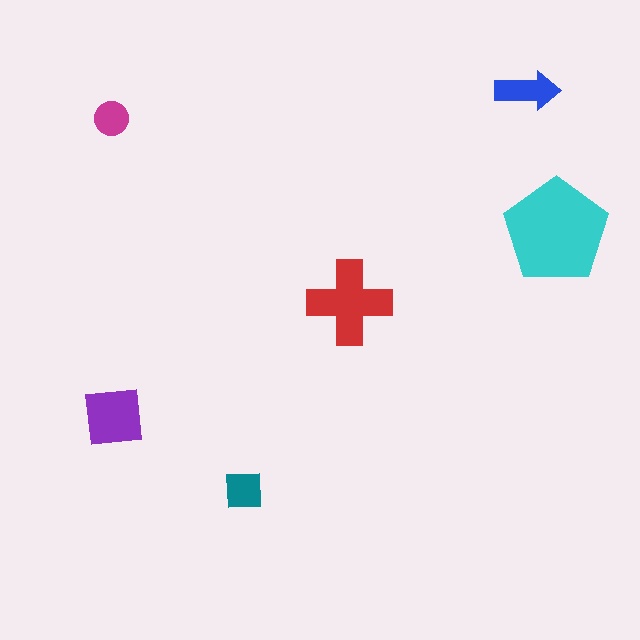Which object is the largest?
The cyan pentagon.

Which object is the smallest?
The magenta circle.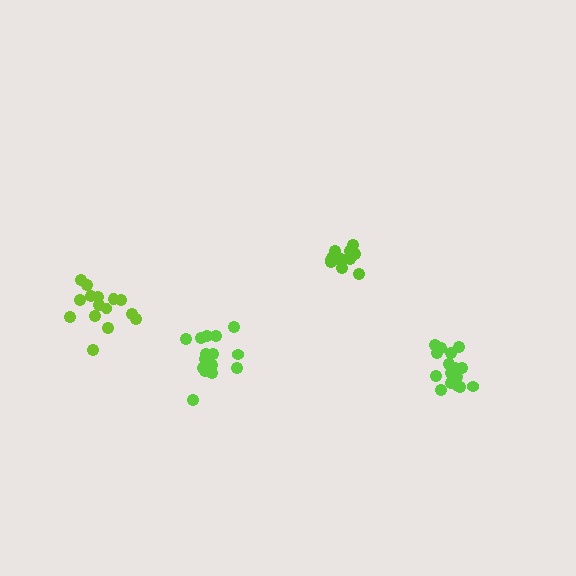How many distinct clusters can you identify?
There are 4 distinct clusters.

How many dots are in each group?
Group 1: 16 dots, Group 2: 12 dots, Group 3: 15 dots, Group 4: 16 dots (59 total).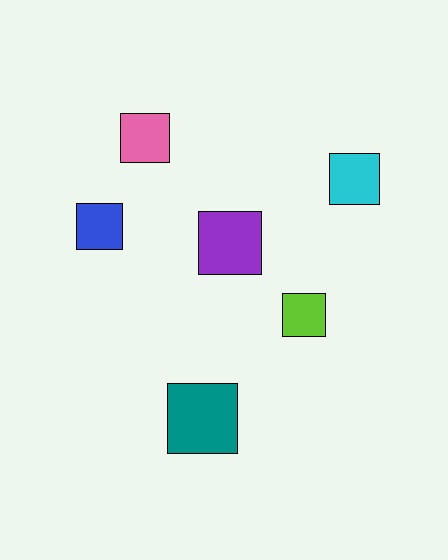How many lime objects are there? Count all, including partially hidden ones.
There is 1 lime object.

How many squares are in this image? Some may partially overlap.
There are 6 squares.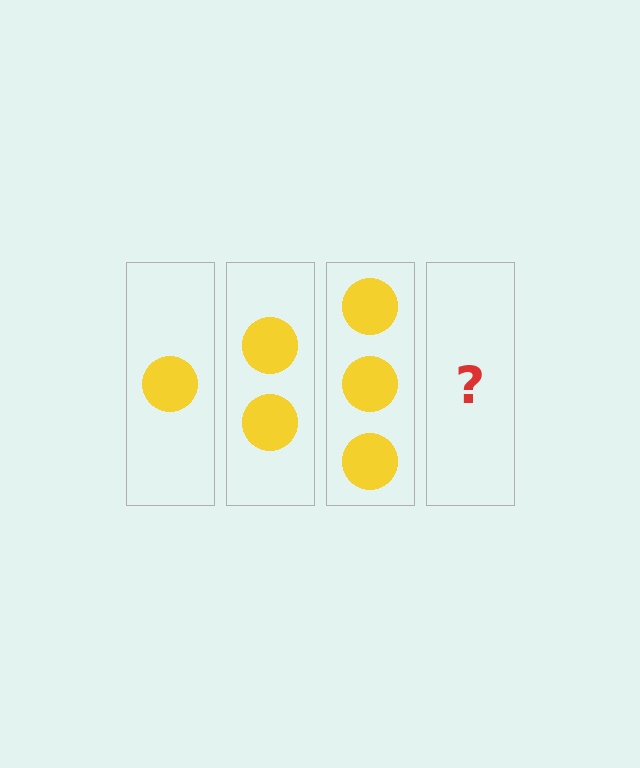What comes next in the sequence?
The next element should be 4 circles.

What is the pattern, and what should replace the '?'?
The pattern is that each step adds one more circle. The '?' should be 4 circles.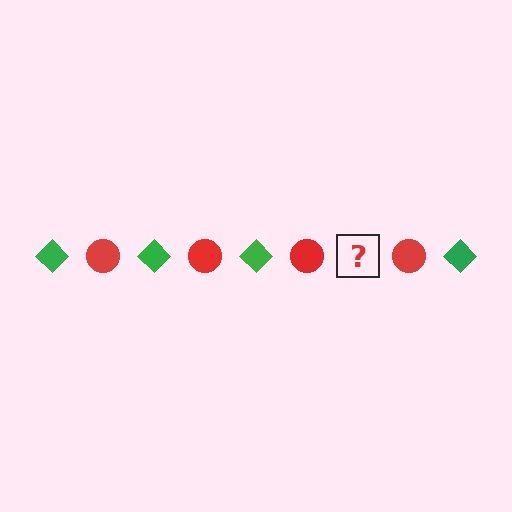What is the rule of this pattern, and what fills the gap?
The rule is that the pattern alternates between green diamond and red circle. The gap should be filled with a green diamond.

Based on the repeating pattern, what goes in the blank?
The blank should be a green diamond.